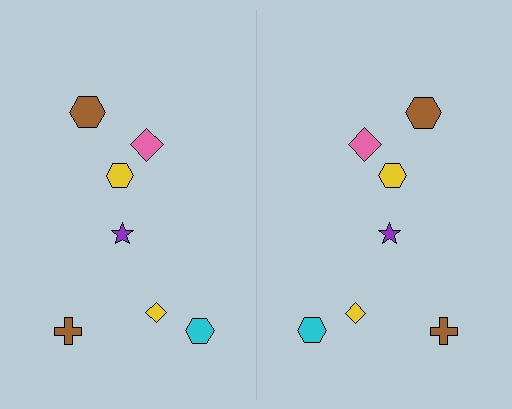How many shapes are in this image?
There are 14 shapes in this image.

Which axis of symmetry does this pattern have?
The pattern has a vertical axis of symmetry running through the center of the image.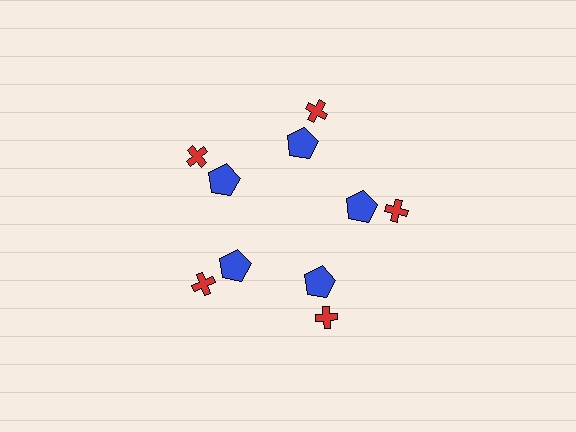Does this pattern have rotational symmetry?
Yes, this pattern has 5-fold rotational symmetry. It looks the same after rotating 72 degrees around the center.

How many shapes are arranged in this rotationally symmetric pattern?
There are 10 shapes, arranged in 5 groups of 2.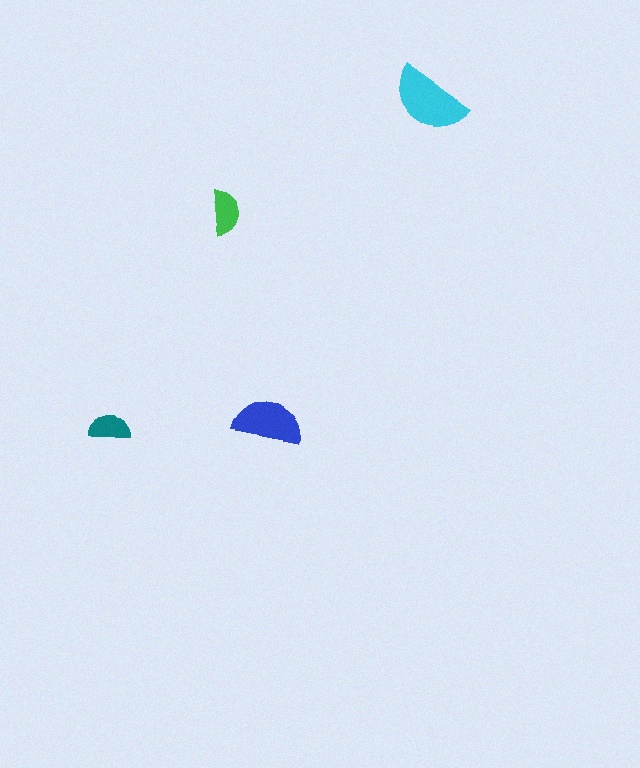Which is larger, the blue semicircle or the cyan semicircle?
The cyan one.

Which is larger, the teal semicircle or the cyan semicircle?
The cyan one.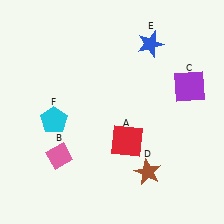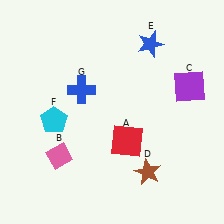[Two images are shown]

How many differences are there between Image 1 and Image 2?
There is 1 difference between the two images.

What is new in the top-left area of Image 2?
A blue cross (G) was added in the top-left area of Image 2.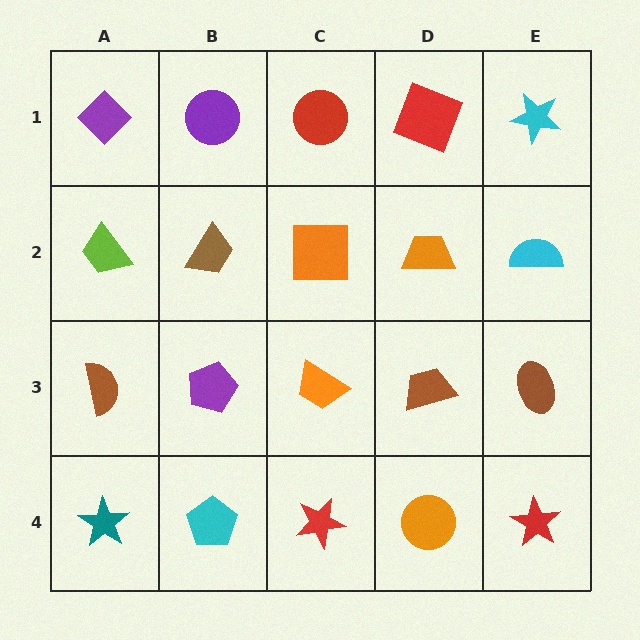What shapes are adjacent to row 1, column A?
A lime trapezoid (row 2, column A), a purple circle (row 1, column B).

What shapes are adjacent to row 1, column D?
An orange trapezoid (row 2, column D), a red circle (row 1, column C), a cyan star (row 1, column E).